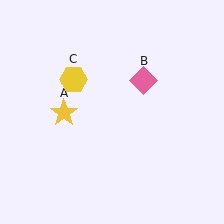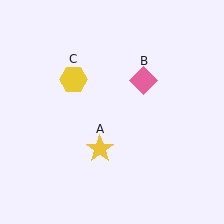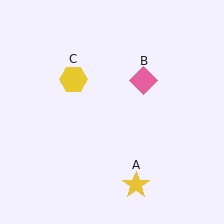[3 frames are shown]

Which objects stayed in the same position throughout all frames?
Pink diamond (object B) and yellow hexagon (object C) remained stationary.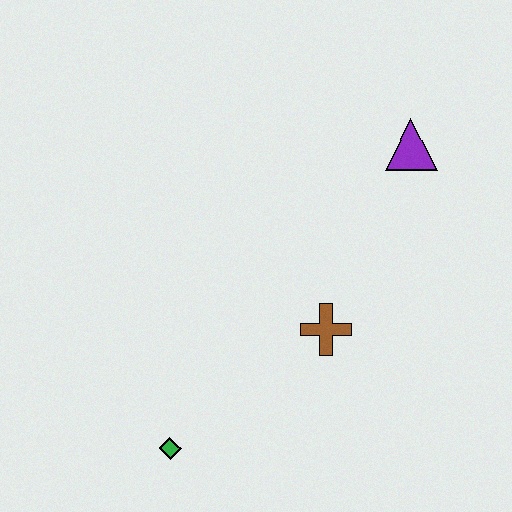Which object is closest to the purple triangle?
The brown cross is closest to the purple triangle.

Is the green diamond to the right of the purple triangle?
No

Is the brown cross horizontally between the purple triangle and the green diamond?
Yes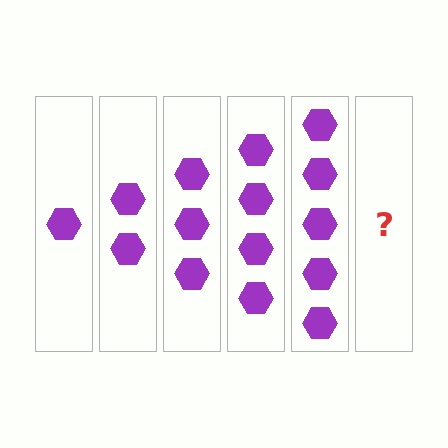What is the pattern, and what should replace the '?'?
The pattern is that each step adds one more hexagon. The '?' should be 6 hexagons.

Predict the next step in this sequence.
The next step is 6 hexagons.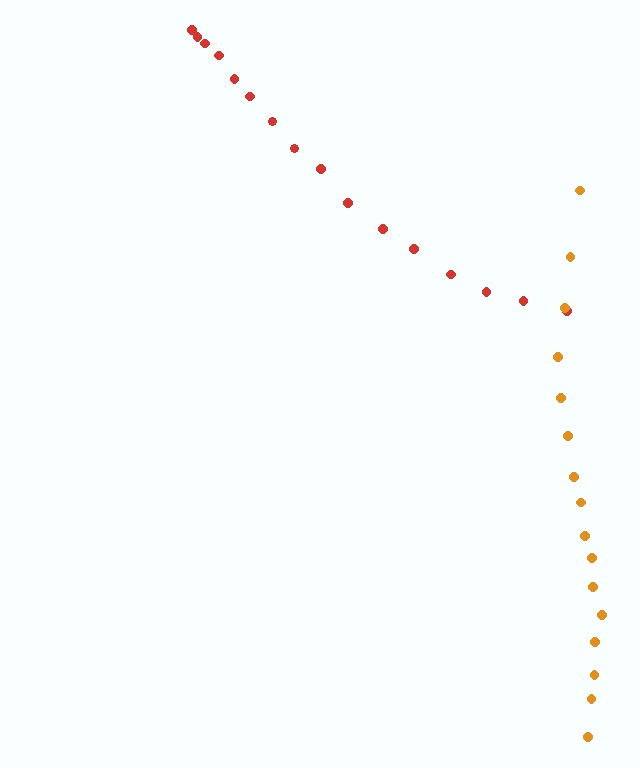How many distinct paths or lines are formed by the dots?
There are 2 distinct paths.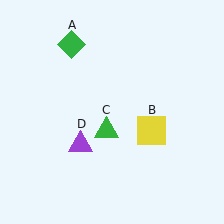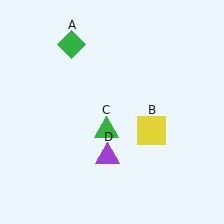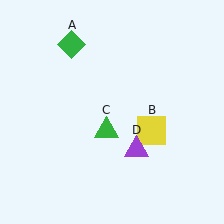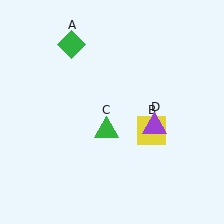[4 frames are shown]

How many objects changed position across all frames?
1 object changed position: purple triangle (object D).